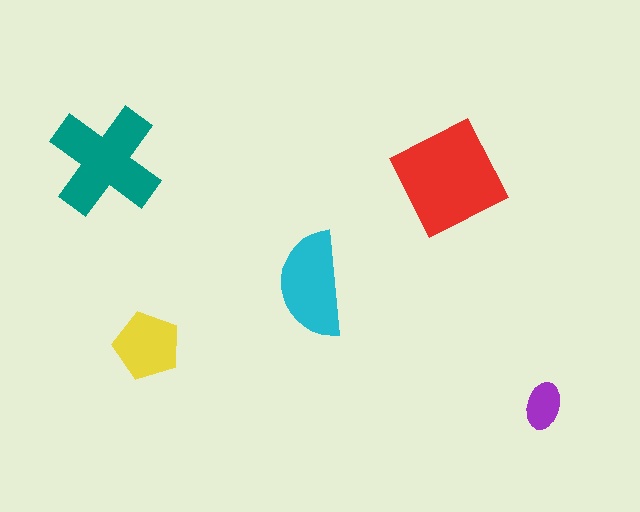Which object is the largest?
The red square.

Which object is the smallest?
The purple ellipse.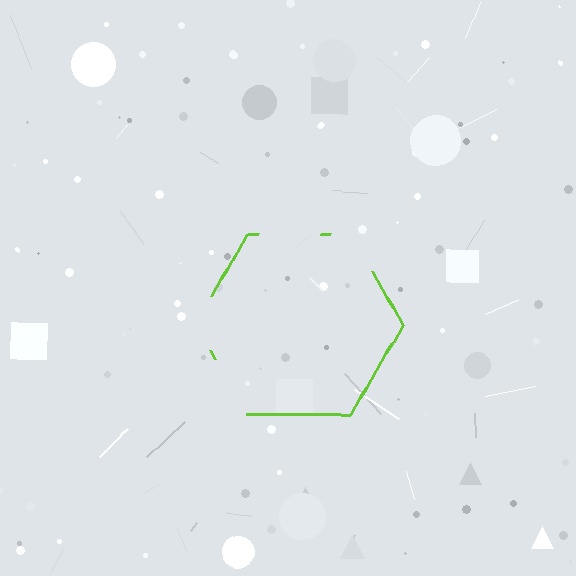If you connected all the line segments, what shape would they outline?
They would outline a hexagon.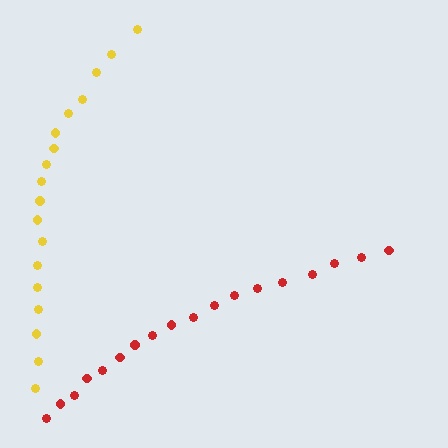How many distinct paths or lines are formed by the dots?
There are 2 distinct paths.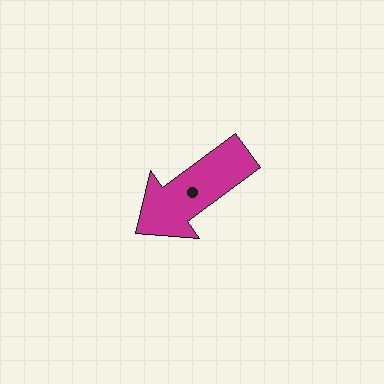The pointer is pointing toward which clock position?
Roughly 8 o'clock.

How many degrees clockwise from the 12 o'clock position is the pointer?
Approximately 234 degrees.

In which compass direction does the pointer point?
Southwest.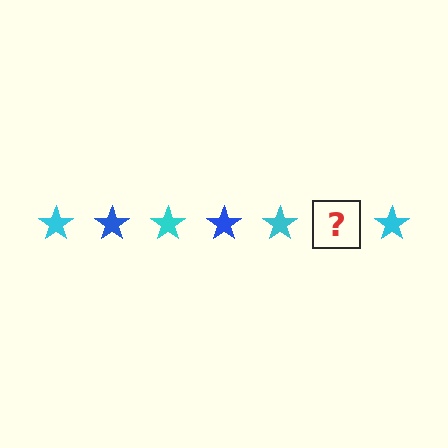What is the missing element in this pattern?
The missing element is a blue star.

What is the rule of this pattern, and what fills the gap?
The rule is that the pattern cycles through cyan, blue stars. The gap should be filled with a blue star.